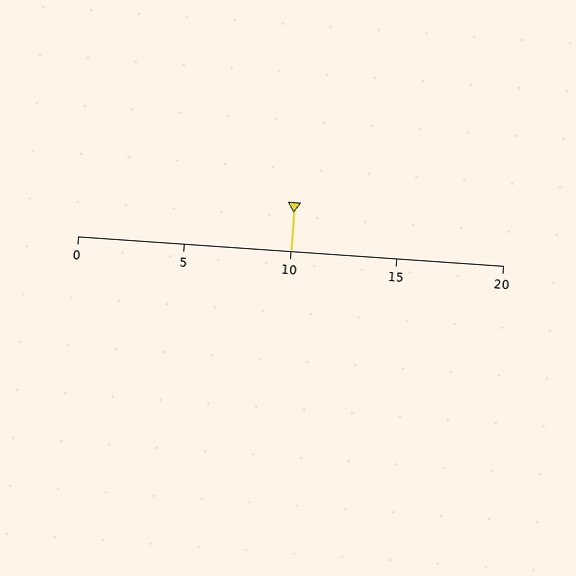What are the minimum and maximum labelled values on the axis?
The axis runs from 0 to 20.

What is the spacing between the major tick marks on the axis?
The major ticks are spaced 5 apart.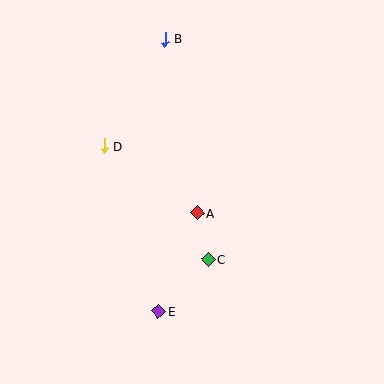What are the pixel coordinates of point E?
Point E is at (158, 312).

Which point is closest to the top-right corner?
Point B is closest to the top-right corner.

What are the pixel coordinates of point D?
Point D is at (104, 146).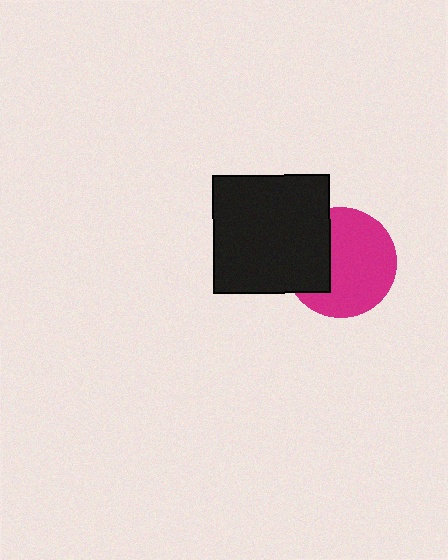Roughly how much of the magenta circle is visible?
Most of it is visible (roughly 67%).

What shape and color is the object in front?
The object in front is a black square.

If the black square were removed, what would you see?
You would see the complete magenta circle.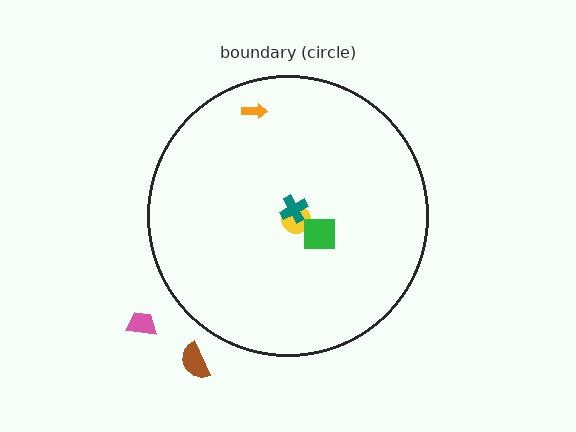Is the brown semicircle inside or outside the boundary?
Outside.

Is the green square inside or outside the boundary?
Inside.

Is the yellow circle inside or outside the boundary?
Inside.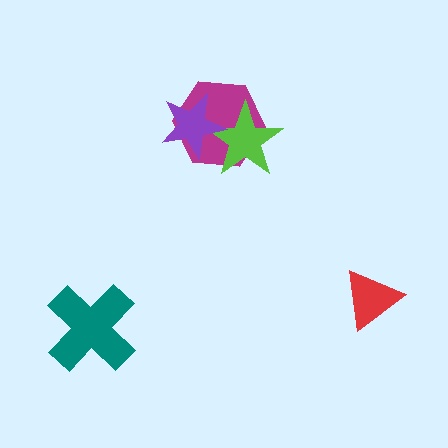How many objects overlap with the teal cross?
0 objects overlap with the teal cross.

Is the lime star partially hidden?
Yes, it is partially covered by another shape.